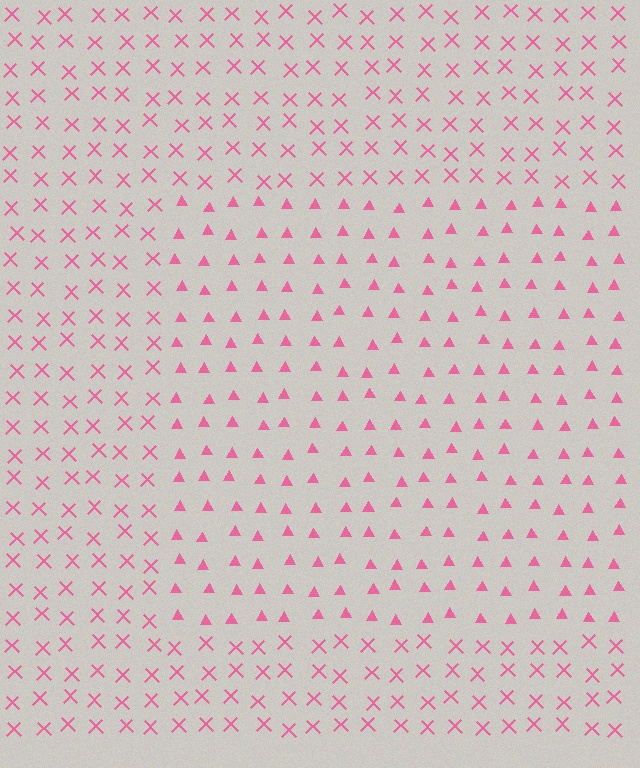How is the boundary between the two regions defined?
The boundary is defined by a change in element shape: triangles inside vs. X marks outside. All elements share the same color and spacing.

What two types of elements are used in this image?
The image uses triangles inside the rectangle region and X marks outside it.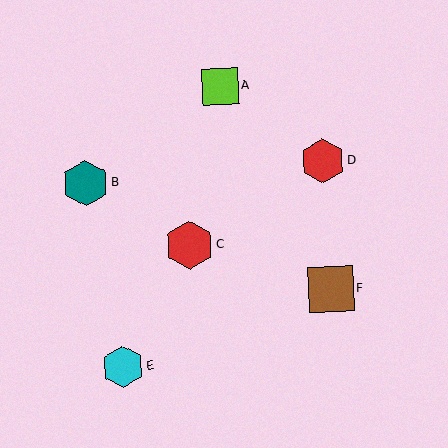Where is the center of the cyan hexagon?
The center of the cyan hexagon is at (123, 367).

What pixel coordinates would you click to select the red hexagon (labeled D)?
Click at (323, 161) to select the red hexagon D.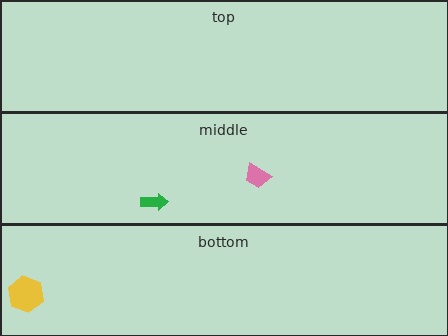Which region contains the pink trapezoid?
The middle region.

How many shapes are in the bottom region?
1.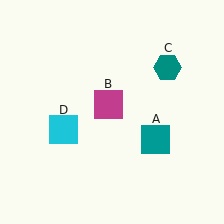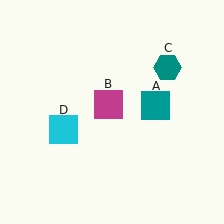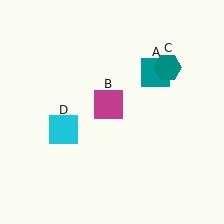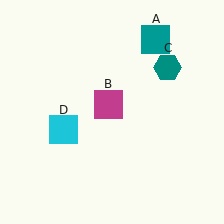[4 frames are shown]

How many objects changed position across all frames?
1 object changed position: teal square (object A).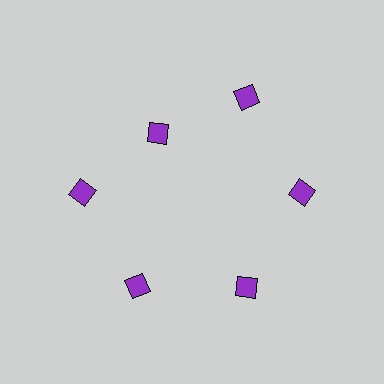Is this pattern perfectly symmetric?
No. The 6 purple diamonds are arranged in a ring, but one element near the 11 o'clock position is pulled inward toward the center, breaking the 6-fold rotational symmetry.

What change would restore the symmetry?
The symmetry would be restored by moving it outward, back onto the ring so that all 6 diamonds sit at equal angles and equal distance from the center.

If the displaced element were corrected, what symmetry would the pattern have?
It would have 6-fold rotational symmetry — the pattern would map onto itself every 60 degrees.